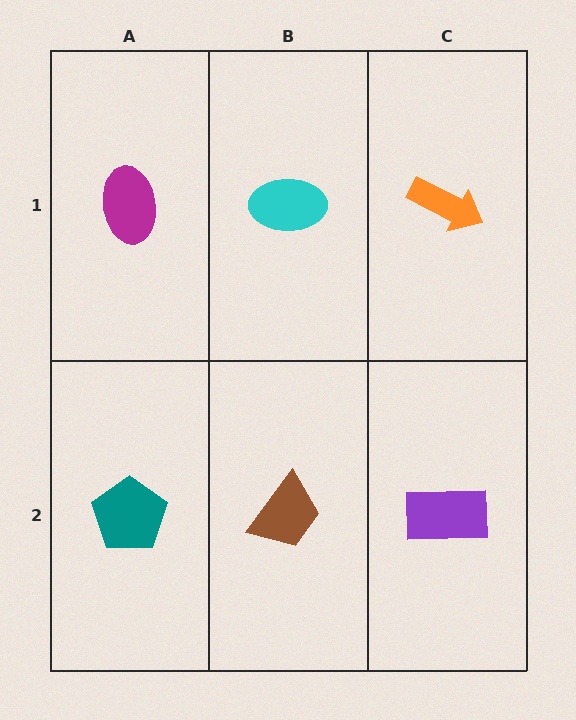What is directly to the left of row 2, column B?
A teal pentagon.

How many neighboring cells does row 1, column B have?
3.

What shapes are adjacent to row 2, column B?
A cyan ellipse (row 1, column B), a teal pentagon (row 2, column A), a purple rectangle (row 2, column C).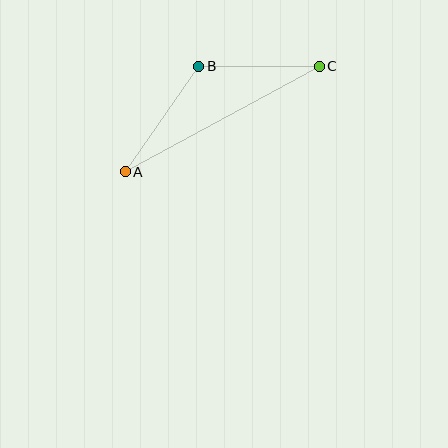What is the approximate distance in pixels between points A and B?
The distance between A and B is approximately 129 pixels.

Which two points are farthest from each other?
Points A and C are farthest from each other.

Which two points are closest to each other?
Points B and C are closest to each other.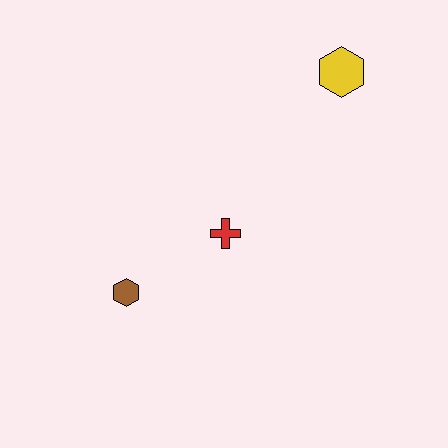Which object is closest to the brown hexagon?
The red cross is closest to the brown hexagon.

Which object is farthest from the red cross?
The yellow hexagon is farthest from the red cross.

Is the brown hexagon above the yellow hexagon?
No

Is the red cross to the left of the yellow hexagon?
Yes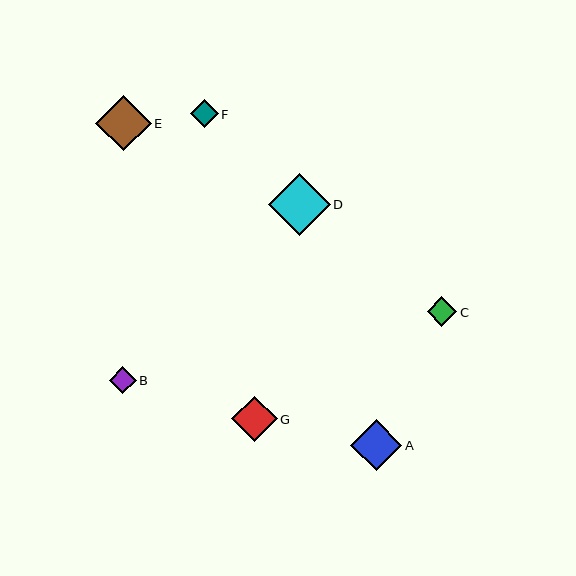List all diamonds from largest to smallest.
From largest to smallest: D, E, A, G, C, F, B.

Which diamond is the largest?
Diamond D is the largest with a size of approximately 62 pixels.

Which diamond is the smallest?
Diamond B is the smallest with a size of approximately 27 pixels.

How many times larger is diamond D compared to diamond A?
Diamond D is approximately 1.2 times the size of diamond A.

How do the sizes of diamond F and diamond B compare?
Diamond F and diamond B are approximately the same size.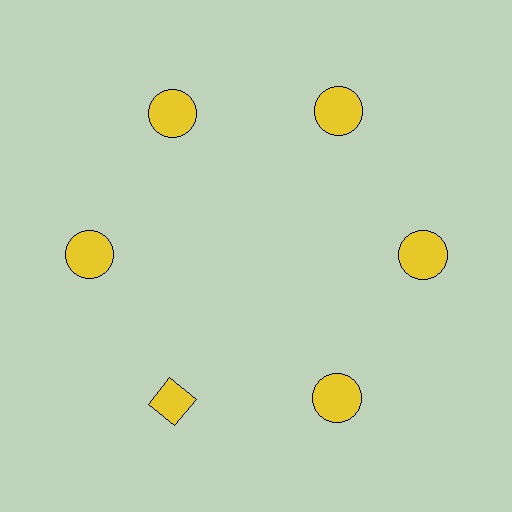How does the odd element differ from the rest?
It has a different shape: diamond instead of circle.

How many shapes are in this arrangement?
There are 6 shapes arranged in a ring pattern.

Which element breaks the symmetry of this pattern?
The yellow diamond at roughly the 7 o'clock position breaks the symmetry. All other shapes are yellow circles.